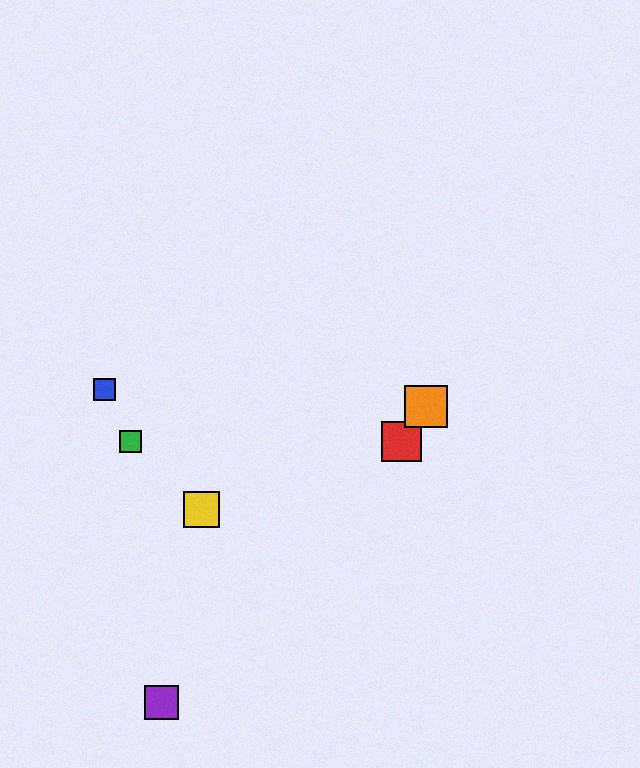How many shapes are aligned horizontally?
2 shapes (the red square, the green square) are aligned horizontally.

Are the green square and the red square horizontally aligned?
Yes, both are at y≈442.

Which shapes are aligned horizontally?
The red square, the green square are aligned horizontally.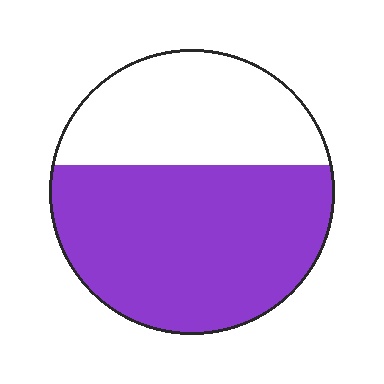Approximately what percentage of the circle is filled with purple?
Approximately 60%.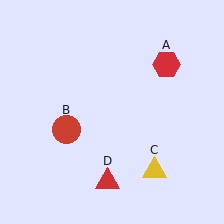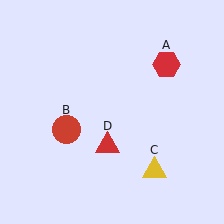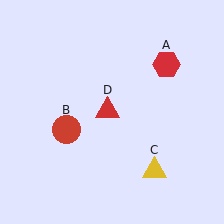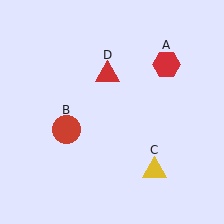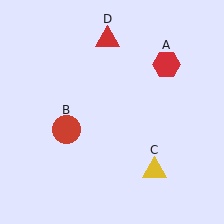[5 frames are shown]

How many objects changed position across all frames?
1 object changed position: red triangle (object D).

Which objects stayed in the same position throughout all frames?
Red hexagon (object A) and red circle (object B) and yellow triangle (object C) remained stationary.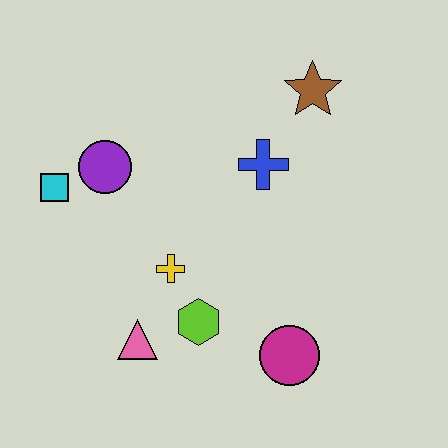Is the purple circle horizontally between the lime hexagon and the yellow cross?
No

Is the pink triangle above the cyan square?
No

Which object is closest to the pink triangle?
The lime hexagon is closest to the pink triangle.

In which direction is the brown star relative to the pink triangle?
The brown star is above the pink triangle.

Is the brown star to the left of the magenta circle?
No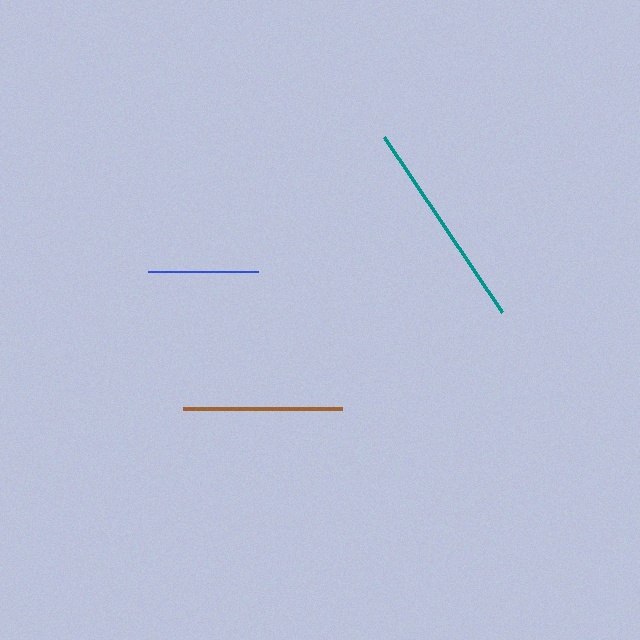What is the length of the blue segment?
The blue segment is approximately 110 pixels long.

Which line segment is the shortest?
The blue line is the shortest at approximately 110 pixels.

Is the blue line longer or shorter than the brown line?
The brown line is longer than the blue line.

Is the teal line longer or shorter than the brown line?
The teal line is longer than the brown line.